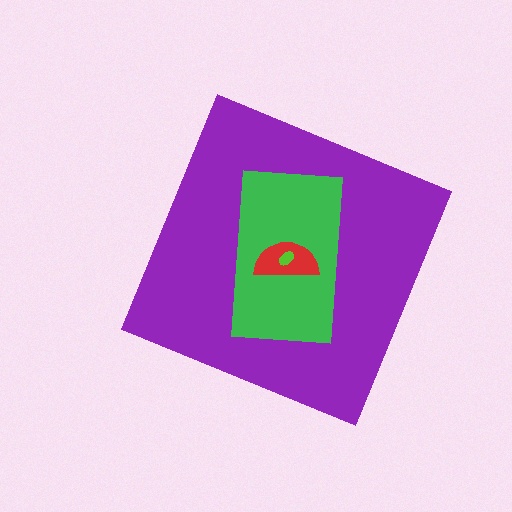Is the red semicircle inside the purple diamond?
Yes.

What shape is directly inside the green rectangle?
The red semicircle.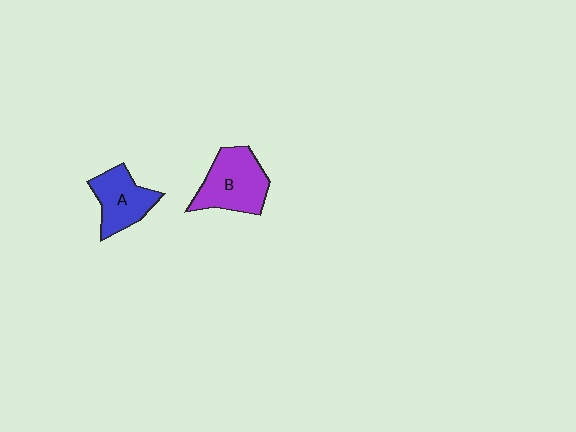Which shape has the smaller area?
Shape A (blue).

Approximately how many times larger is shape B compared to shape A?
Approximately 1.3 times.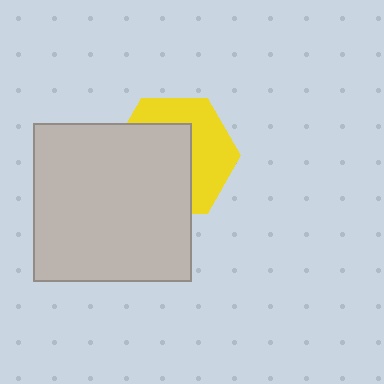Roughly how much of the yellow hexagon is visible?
About half of it is visible (roughly 46%).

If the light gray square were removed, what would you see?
You would see the complete yellow hexagon.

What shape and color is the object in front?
The object in front is a light gray square.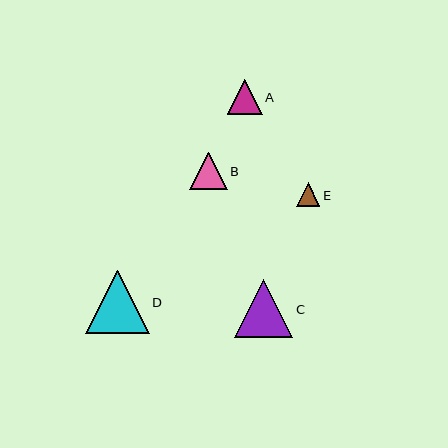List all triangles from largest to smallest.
From largest to smallest: D, C, B, A, E.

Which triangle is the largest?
Triangle D is the largest with a size of approximately 64 pixels.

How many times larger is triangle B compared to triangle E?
Triangle B is approximately 1.6 times the size of triangle E.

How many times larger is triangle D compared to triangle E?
Triangle D is approximately 2.7 times the size of triangle E.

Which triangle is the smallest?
Triangle E is the smallest with a size of approximately 24 pixels.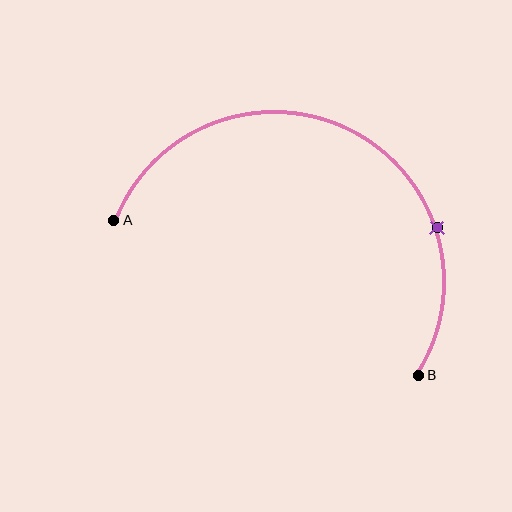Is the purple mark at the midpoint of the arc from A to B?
No. The purple mark lies on the arc but is closer to endpoint B. The arc midpoint would be at the point on the curve equidistant along the arc from both A and B.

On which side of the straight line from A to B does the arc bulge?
The arc bulges above the straight line connecting A and B.